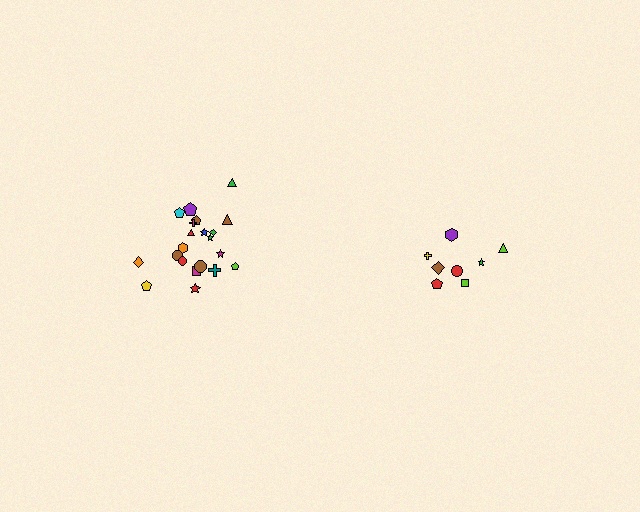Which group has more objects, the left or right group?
The left group.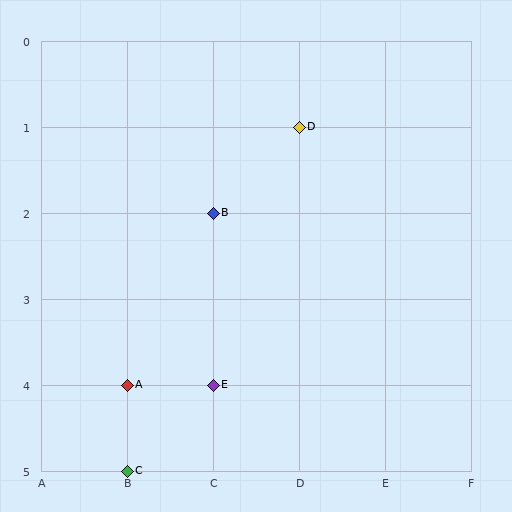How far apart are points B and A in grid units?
Points B and A are 1 column and 2 rows apart (about 2.2 grid units diagonally).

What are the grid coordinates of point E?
Point E is at grid coordinates (C, 4).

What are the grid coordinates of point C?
Point C is at grid coordinates (B, 5).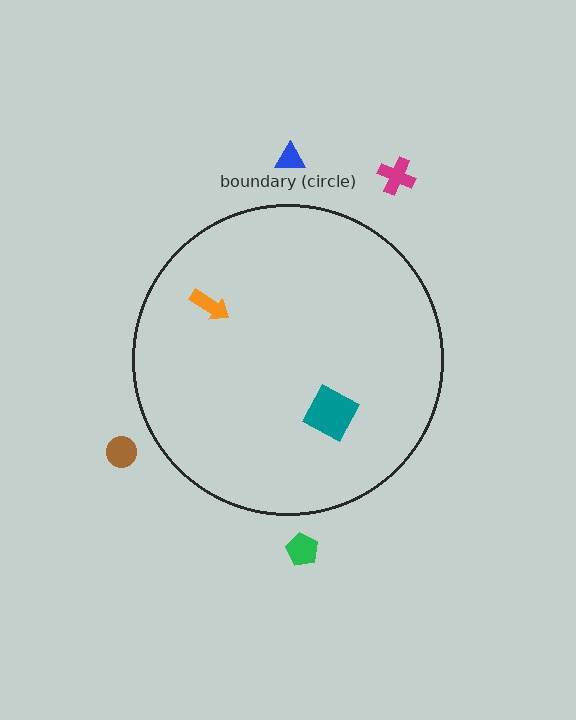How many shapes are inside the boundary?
2 inside, 4 outside.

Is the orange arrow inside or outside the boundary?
Inside.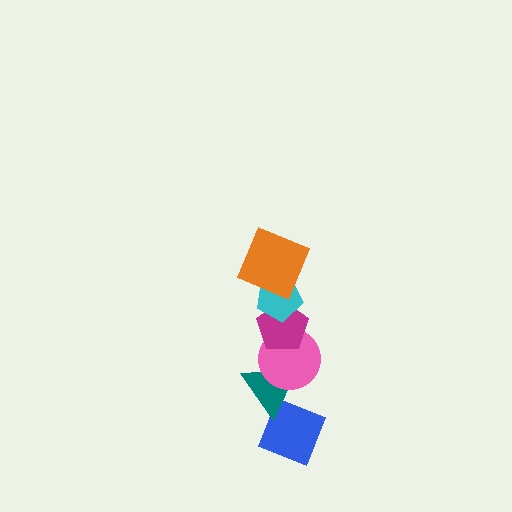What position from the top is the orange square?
The orange square is 1st from the top.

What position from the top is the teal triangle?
The teal triangle is 5th from the top.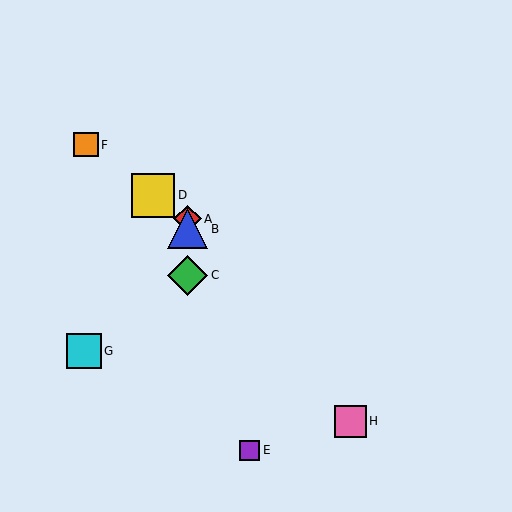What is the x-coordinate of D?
Object D is at x≈153.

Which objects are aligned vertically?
Objects A, B, C are aligned vertically.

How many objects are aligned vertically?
3 objects (A, B, C) are aligned vertically.